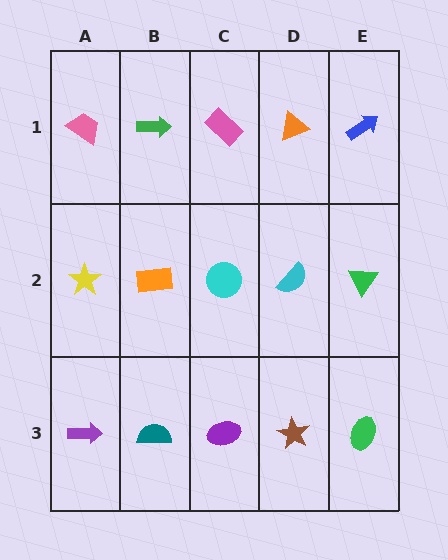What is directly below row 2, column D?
A brown star.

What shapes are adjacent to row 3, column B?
An orange rectangle (row 2, column B), a purple arrow (row 3, column A), a purple ellipse (row 3, column C).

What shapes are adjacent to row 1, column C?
A cyan circle (row 2, column C), a green arrow (row 1, column B), an orange triangle (row 1, column D).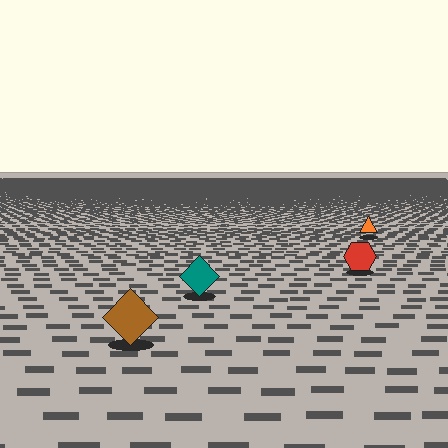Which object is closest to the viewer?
The brown diamond is closest. The texture marks near it are larger and more spread out.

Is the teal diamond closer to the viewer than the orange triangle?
Yes. The teal diamond is closer — you can tell from the texture gradient: the ground texture is coarser near it.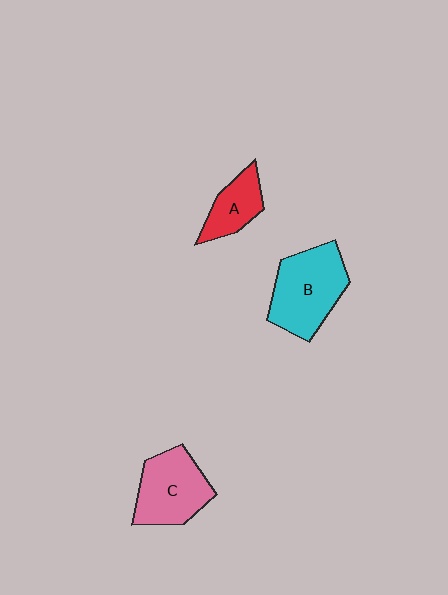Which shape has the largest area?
Shape B (cyan).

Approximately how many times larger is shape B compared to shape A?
Approximately 1.9 times.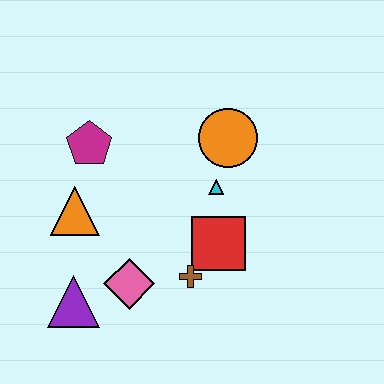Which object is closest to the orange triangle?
The magenta pentagon is closest to the orange triangle.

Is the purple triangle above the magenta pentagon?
No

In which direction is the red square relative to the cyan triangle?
The red square is below the cyan triangle.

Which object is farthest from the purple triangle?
The orange circle is farthest from the purple triangle.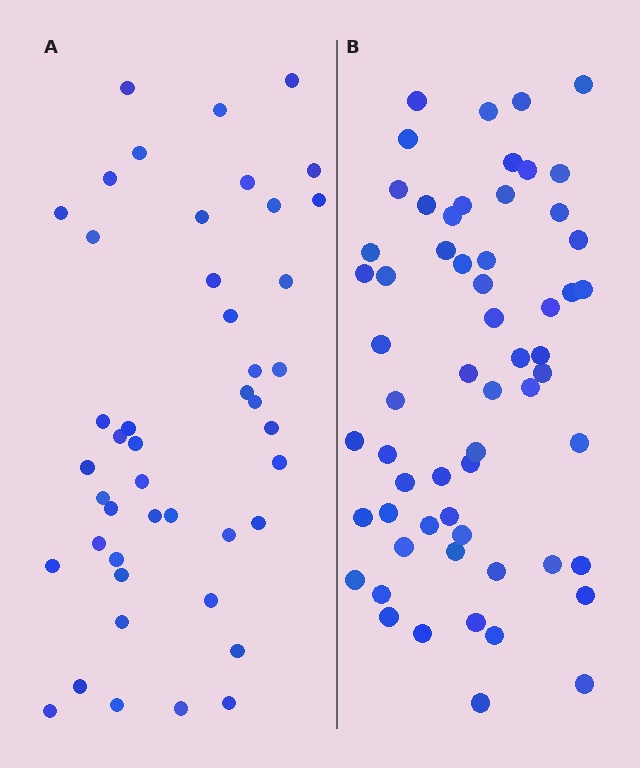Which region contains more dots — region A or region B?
Region B (the right region) has more dots.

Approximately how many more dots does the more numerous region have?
Region B has approximately 15 more dots than region A.